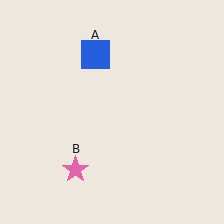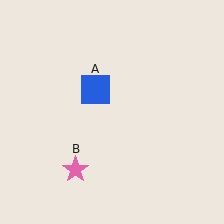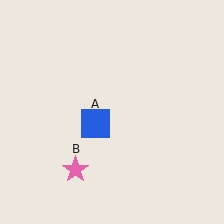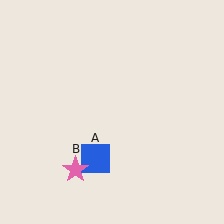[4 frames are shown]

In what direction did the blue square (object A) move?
The blue square (object A) moved down.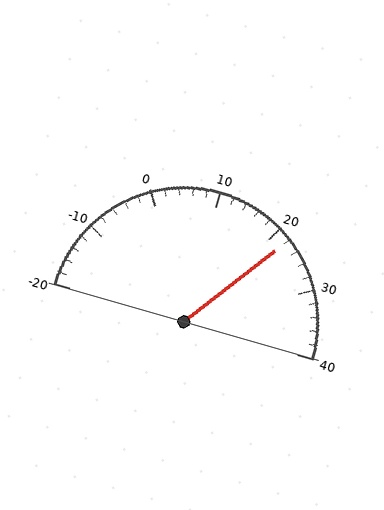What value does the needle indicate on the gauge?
The needle indicates approximately 22.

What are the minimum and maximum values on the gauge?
The gauge ranges from -20 to 40.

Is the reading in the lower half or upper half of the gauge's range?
The reading is in the upper half of the range (-20 to 40).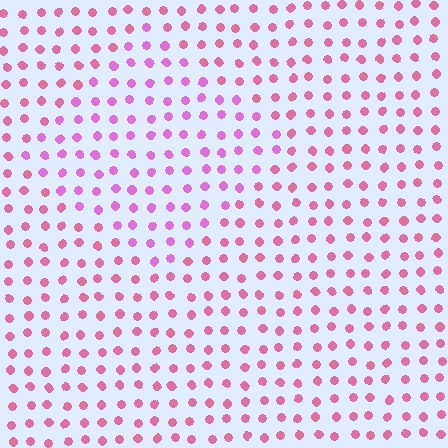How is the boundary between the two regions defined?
The boundary is defined purely by a slight shift in hue (about 30 degrees). Spacing, size, and orientation are identical on both sides.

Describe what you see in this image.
The image is filled with small pink elements in a uniform arrangement. A diamond-shaped region is visible where the elements are tinted to a slightly different hue, forming a subtle color boundary.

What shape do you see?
I see a diamond.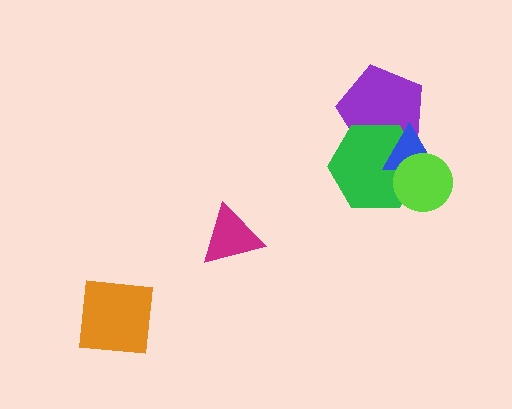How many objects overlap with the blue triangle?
3 objects overlap with the blue triangle.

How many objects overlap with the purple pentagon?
2 objects overlap with the purple pentagon.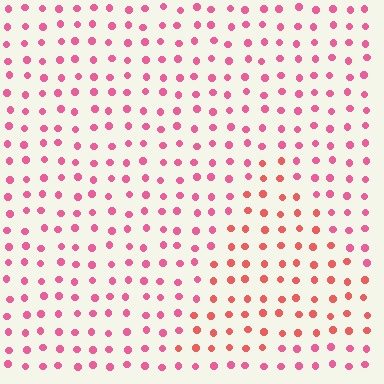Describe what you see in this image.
The image is filled with small pink elements in a uniform arrangement. A triangle-shaped region is visible where the elements are tinted to a slightly different hue, forming a subtle color boundary.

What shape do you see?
I see a triangle.